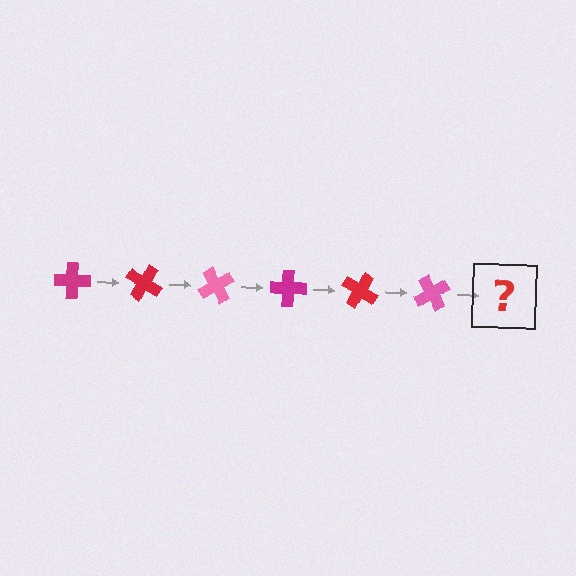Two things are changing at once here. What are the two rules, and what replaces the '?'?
The two rules are that it rotates 30 degrees each step and the color cycles through magenta, red, and pink. The '?' should be a magenta cross, rotated 180 degrees from the start.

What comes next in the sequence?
The next element should be a magenta cross, rotated 180 degrees from the start.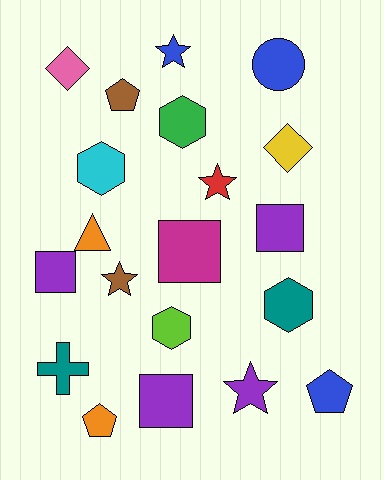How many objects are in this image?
There are 20 objects.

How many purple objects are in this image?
There are 4 purple objects.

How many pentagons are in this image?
There are 3 pentagons.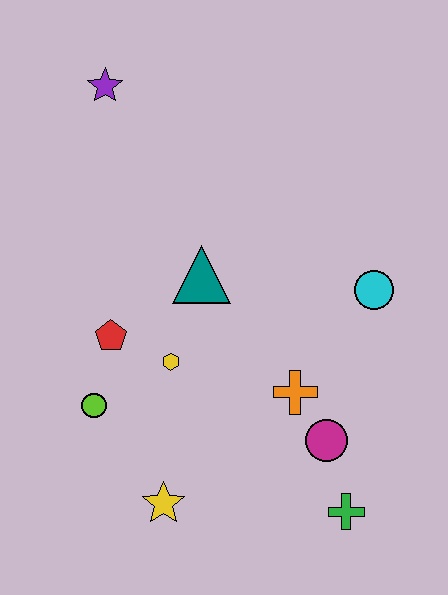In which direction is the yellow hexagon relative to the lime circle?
The yellow hexagon is to the right of the lime circle.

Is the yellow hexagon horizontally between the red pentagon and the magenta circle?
Yes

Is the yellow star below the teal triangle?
Yes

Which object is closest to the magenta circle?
The orange cross is closest to the magenta circle.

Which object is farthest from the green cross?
The purple star is farthest from the green cross.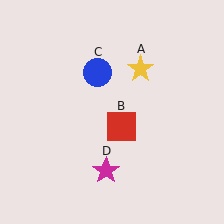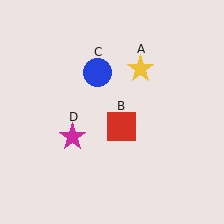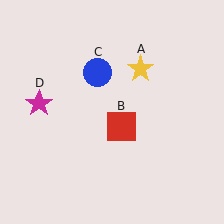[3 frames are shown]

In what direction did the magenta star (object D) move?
The magenta star (object D) moved up and to the left.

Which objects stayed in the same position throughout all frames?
Yellow star (object A) and red square (object B) and blue circle (object C) remained stationary.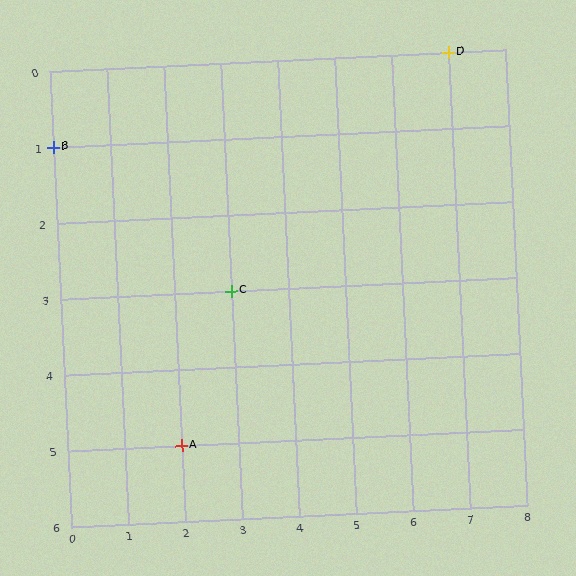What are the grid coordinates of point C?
Point C is at grid coordinates (3, 3).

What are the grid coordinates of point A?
Point A is at grid coordinates (2, 5).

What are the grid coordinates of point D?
Point D is at grid coordinates (7, 0).